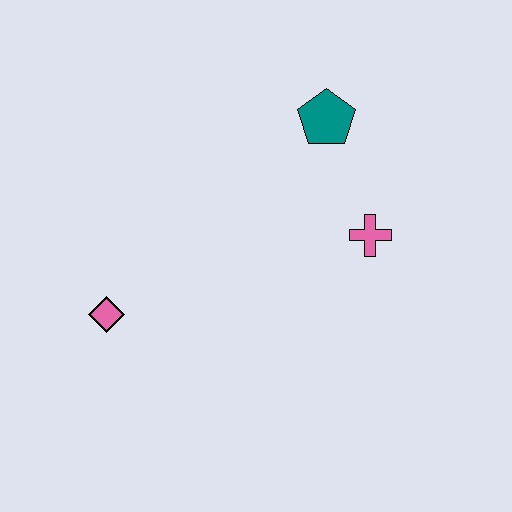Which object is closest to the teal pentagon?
The pink cross is closest to the teal pentagon.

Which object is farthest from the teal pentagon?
The pink diamond is farthest from the teal pentagon.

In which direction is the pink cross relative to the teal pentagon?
The pink cross is below the teal pentagon.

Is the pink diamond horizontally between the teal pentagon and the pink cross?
No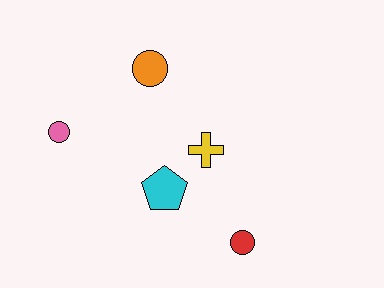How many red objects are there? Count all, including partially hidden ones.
There is 1 red object.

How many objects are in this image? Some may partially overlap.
There are 5 objects.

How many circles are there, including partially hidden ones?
There are 3 circles.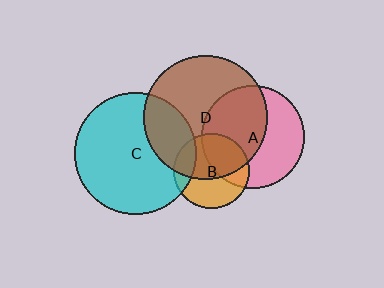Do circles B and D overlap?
Yes.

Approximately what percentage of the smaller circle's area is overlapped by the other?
Approximately 55%.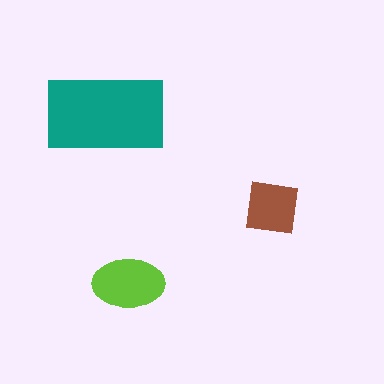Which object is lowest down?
The lime ellipse is bottommost.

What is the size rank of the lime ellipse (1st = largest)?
2nd.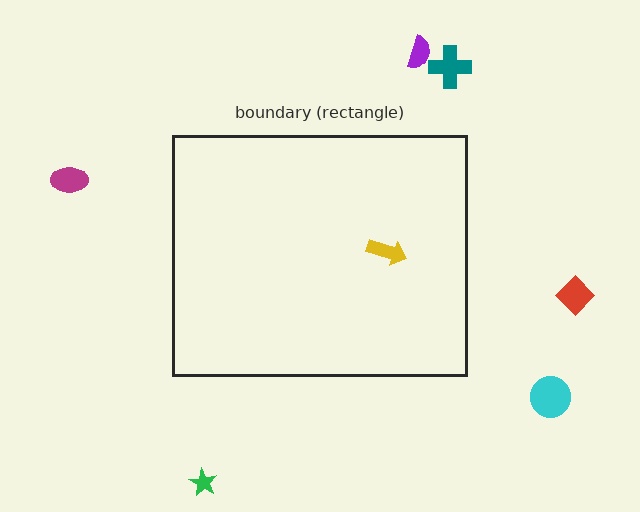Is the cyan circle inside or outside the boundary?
Outside.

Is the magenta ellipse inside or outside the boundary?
Outside.